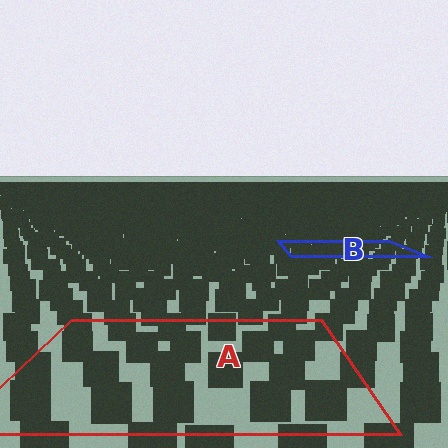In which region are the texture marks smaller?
The texture marks are smaller in region B, because it is farther away.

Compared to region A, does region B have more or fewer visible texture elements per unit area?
Region B has more texture elements per unit area — they are packed more densely because it is farther away.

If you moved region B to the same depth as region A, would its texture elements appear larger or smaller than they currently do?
They would appear larger. At a closer depth, the same texture elements are projected at a bigger on-screen size.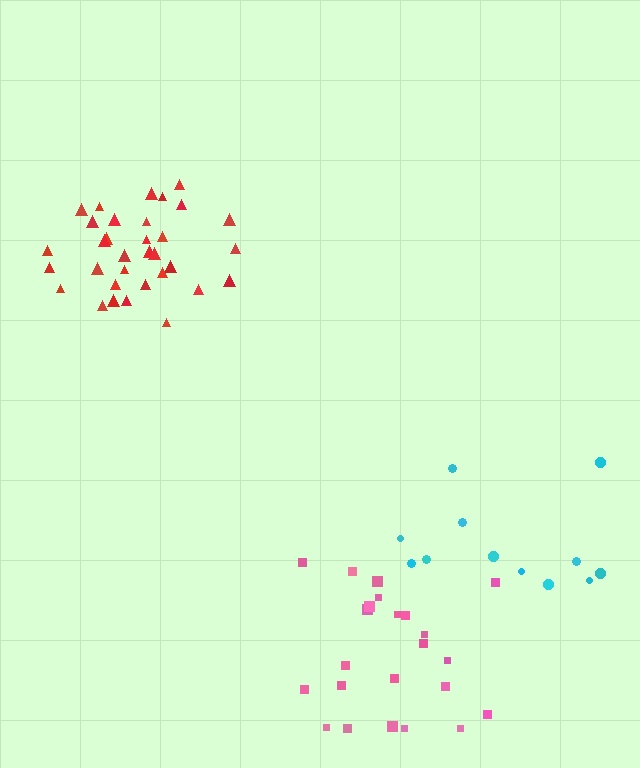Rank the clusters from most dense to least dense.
red, pink, cyan.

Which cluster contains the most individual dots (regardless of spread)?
Red (33).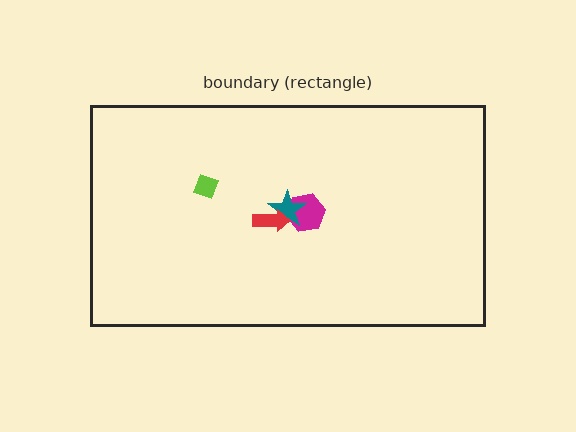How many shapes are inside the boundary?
4 inside, 0 outside.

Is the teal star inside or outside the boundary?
Inside.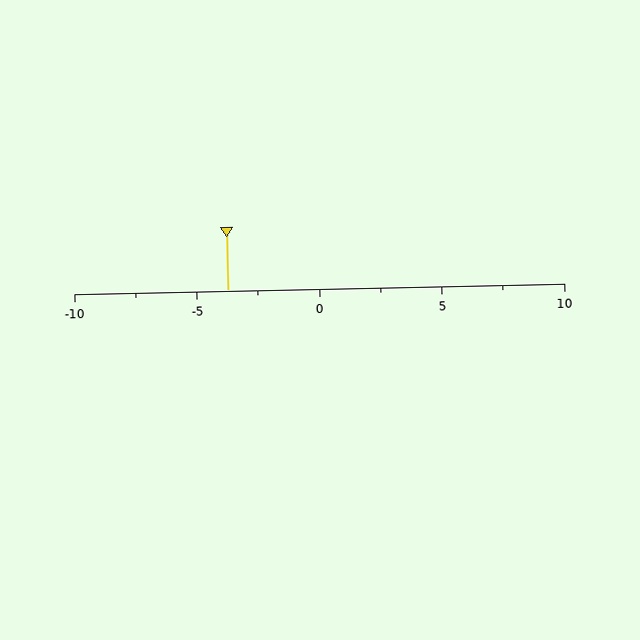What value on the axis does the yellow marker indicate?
The marker indicates approximately -3.8.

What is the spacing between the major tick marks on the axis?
The major ticks are spaced 5 apart.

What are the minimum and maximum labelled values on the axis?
The axis runs from -10 to 10.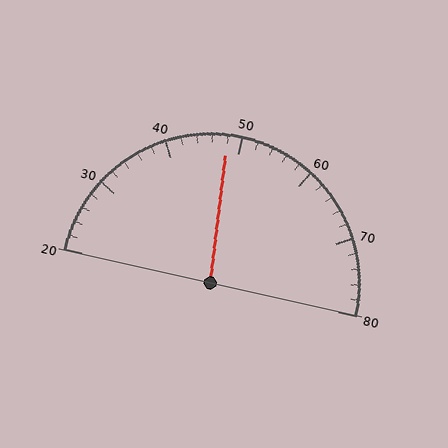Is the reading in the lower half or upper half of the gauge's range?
The reading is in the lower half of the range (20 to 80).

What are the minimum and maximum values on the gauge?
The gauge ranges from 20 to 80.